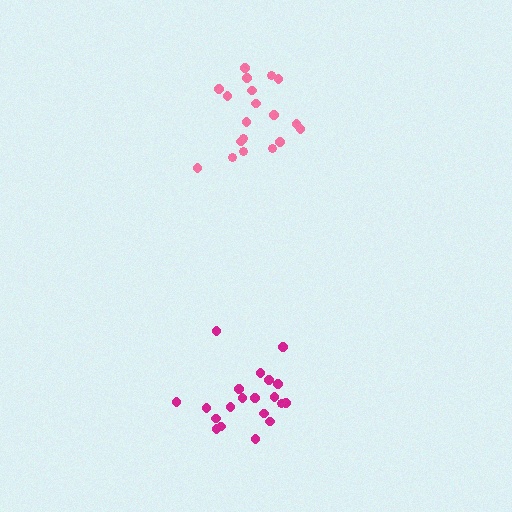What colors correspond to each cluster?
The clusters are colored: pink, magenta.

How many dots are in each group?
Group 1: 19 dots, Group 2: 20 dots (39 total).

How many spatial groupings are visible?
There are 2 spatial groupings.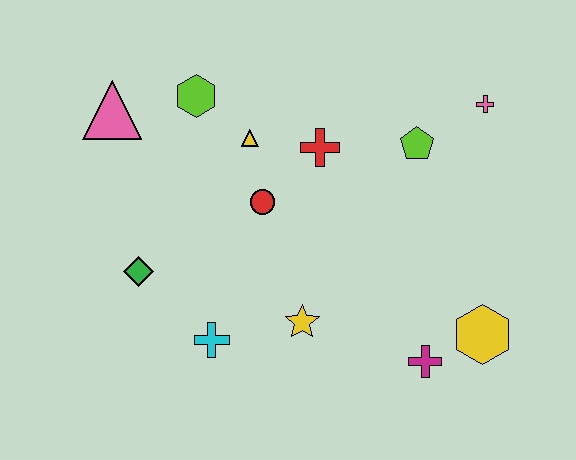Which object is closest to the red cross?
The yellow triangle is closest to the red cross.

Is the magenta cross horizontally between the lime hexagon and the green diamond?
No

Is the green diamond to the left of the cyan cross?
Yes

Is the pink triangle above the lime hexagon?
No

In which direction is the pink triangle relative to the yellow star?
The pink triangle is above the yellow star.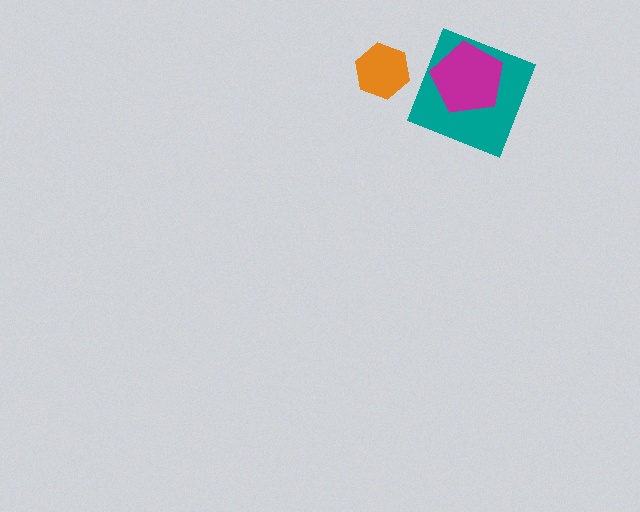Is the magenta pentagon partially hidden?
No, no other shape covers it.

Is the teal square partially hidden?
Yes, it is partially covered by another shape.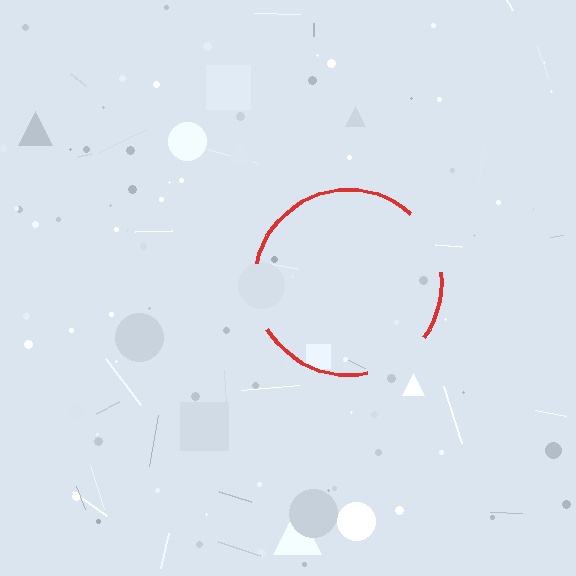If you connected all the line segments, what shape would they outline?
They would outline a circle.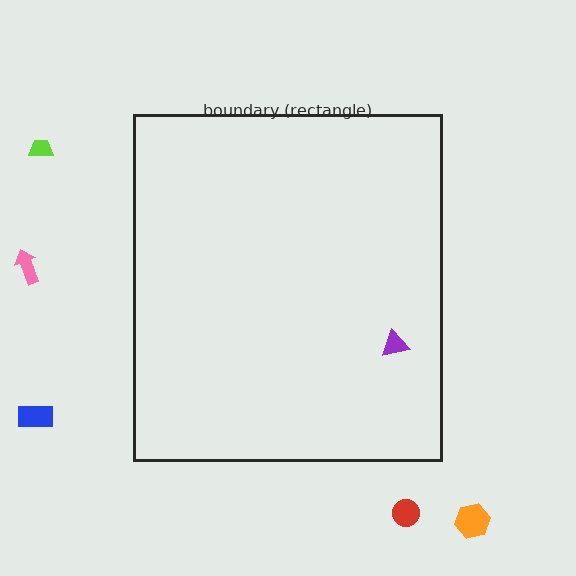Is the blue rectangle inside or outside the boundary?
Outside.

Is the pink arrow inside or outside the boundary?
Outside.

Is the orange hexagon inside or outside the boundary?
Outside.